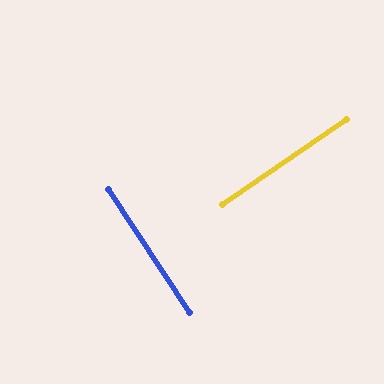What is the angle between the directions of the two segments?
Approximately 89 degrees.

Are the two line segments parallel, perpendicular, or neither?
Perpendicular — they meet at approximately 89°.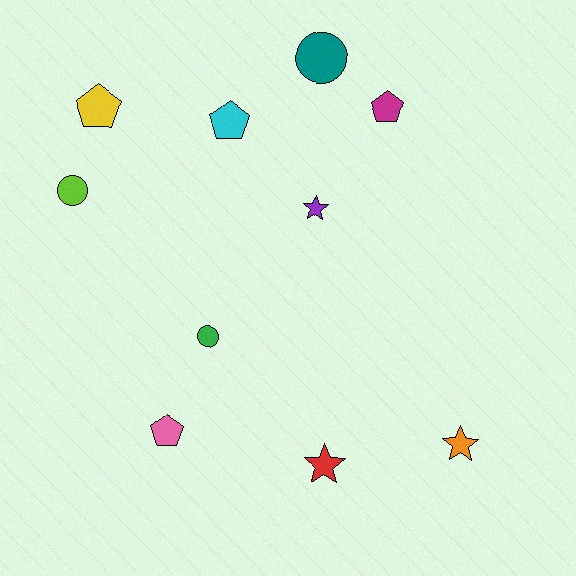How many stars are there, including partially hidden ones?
There are 3 stars.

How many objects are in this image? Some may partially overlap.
There are 10 objects.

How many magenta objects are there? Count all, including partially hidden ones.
There is 1 magenta object.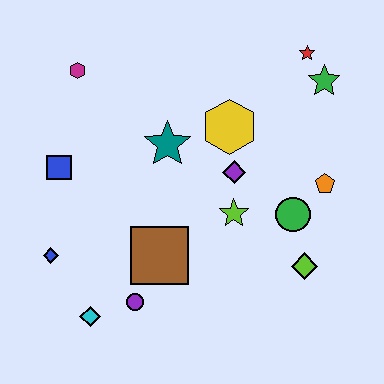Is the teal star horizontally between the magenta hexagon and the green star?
Yes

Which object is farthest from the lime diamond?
The magenta hexagon is farthest from the lime diamond.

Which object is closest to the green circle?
The orange pentagon is closest to the green circle.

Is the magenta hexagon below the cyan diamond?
No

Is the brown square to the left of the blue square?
No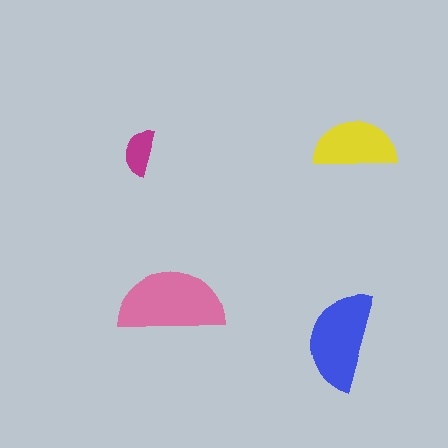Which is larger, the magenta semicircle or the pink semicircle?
The pink one.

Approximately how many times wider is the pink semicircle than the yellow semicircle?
About 1.5 times wider.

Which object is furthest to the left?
The magenta semicircle is leftmost.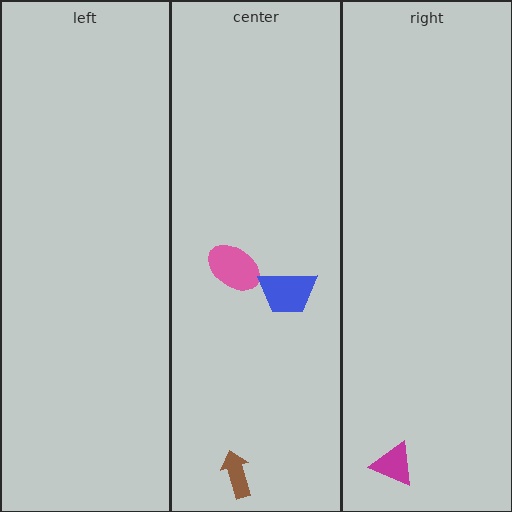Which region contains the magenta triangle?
The right region.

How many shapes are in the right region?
1.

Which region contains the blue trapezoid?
The center region.